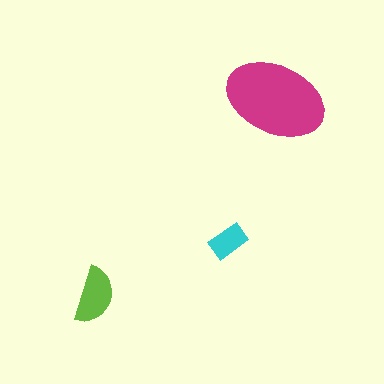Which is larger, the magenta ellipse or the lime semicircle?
The magenta ellipse.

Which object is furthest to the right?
The magenta ellipse is rightmost.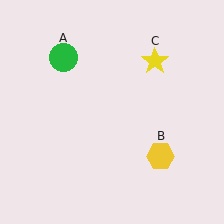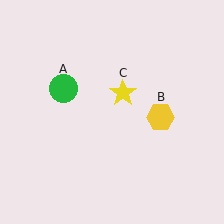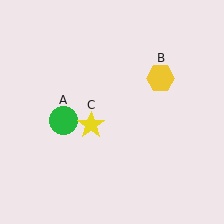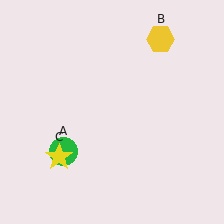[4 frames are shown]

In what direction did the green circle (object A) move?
The green circle (object A) moved down.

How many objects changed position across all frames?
3 objects changed position: green circle (object A), yellow hexagon (object B), yellow star (object C).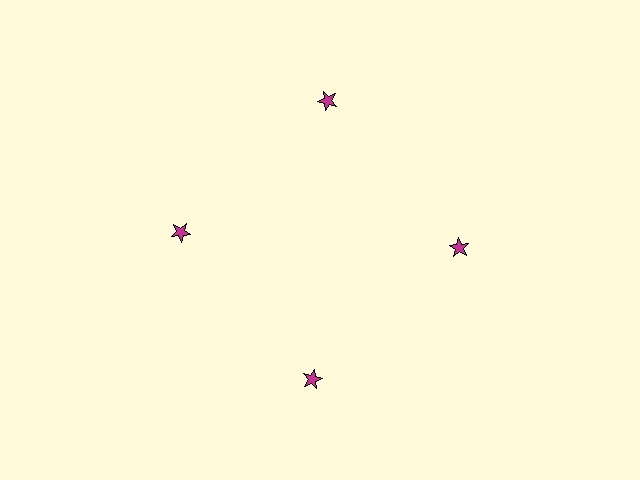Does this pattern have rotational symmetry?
Yes, this pattern has 4-fold rotational symmetry. It looks the same after rotating 90 degrees around the center.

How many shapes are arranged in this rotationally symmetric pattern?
There are 4 shapes, arranged in 4 groups of 1.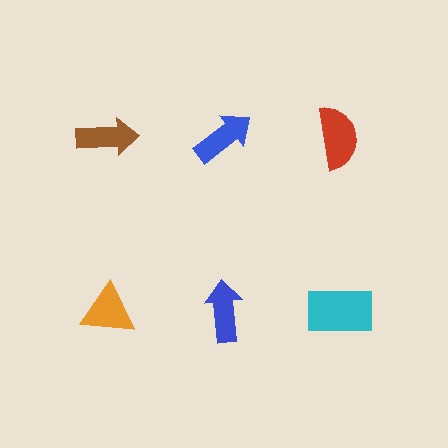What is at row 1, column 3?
A red semicircle.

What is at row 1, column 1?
A brown arrow.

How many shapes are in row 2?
3 shapes.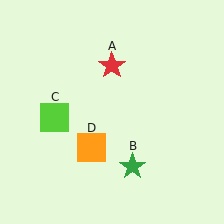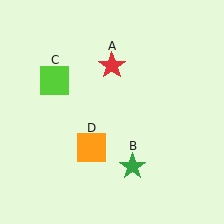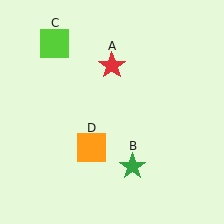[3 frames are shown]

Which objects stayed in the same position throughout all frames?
Red star (object A) and green star (object B) and orange square (object D) remained stationary.